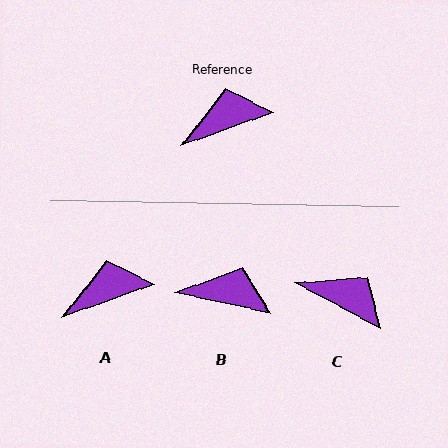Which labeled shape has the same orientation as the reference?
A.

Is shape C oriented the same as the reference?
No, it is off by about 48 degrees.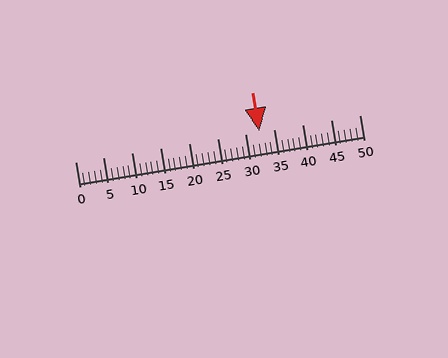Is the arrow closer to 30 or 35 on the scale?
The arrow is closer to 30.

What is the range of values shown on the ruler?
The ruler shows values from 0 to 50.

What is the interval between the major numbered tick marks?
The major tick marks are spaced 5 units apart.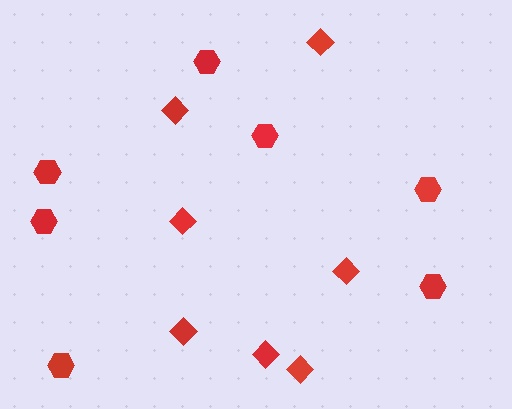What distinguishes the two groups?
There are 2 groups: one group of diamonds (7) and one group of hexagons (7).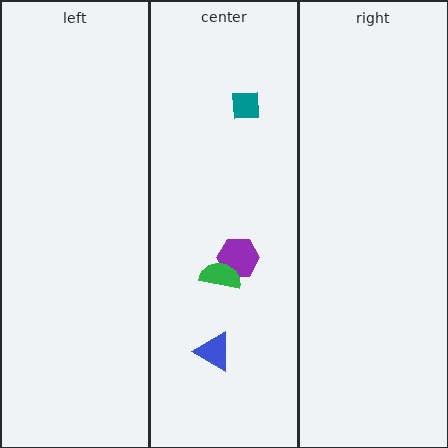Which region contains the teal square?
The center region.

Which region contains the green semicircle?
The center region.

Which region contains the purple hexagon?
The center region.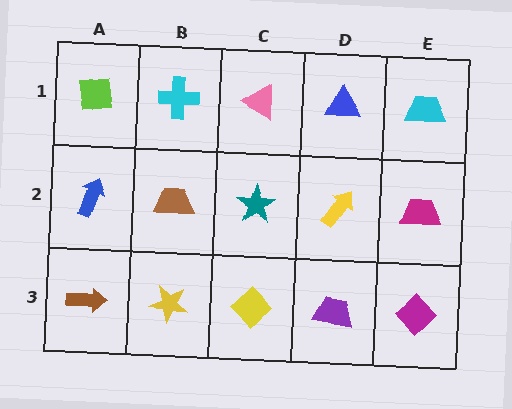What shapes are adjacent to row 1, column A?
A blue arrow (row 2, column A), a cyan cross (row 1, column B).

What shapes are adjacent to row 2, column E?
A cyan trapezoid (row 1, column E), a magenta diamond (row 3, column E), a yellow arrow (row 2, column D).